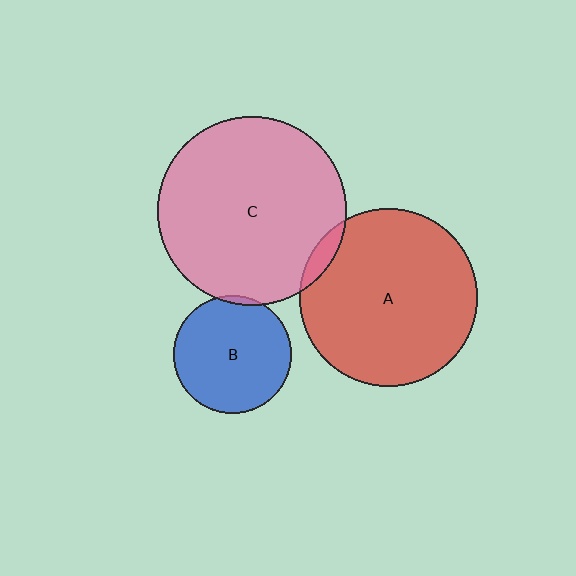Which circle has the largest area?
Circle C (pink).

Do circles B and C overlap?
Yes.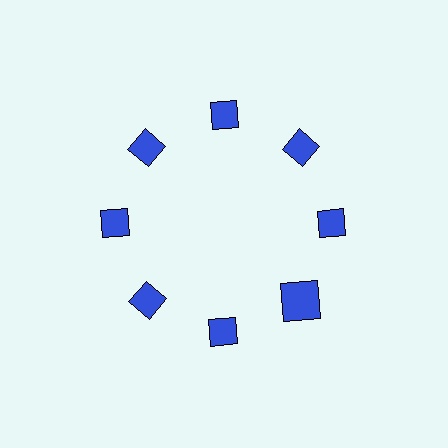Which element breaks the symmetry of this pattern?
The blue square at roughly the 4 o'clock position breaks the symmetry. All other shapes are blue diamonds.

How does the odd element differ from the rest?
It has a different shape: square instead of diamond.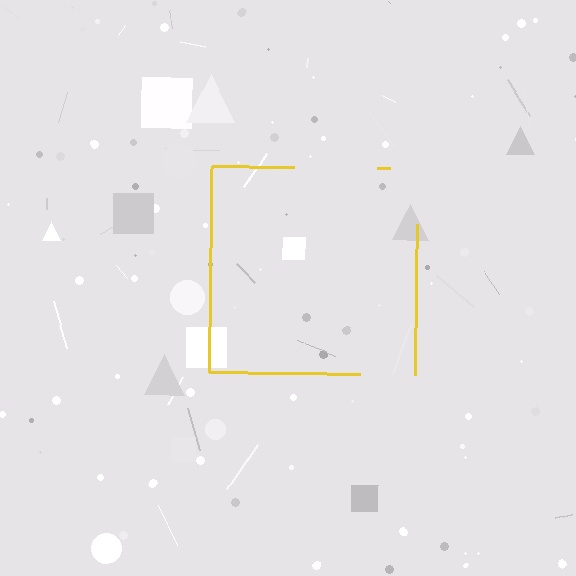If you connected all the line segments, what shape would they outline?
They would outline a square.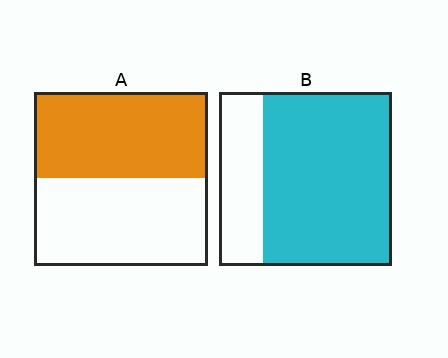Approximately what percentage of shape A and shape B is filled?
A is approximately 50% and B is approximately 75%.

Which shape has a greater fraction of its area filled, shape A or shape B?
Shape B.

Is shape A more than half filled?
Roughly half.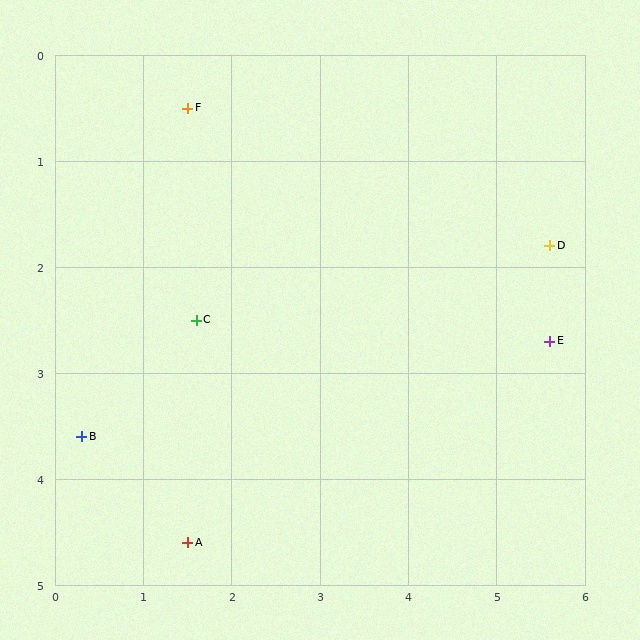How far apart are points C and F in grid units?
Points C and F are about 2.0 grid units apart.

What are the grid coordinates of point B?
Point B is at approximately (0.3, 3.6).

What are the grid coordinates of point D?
Point D is at approximately (5.6, 1.8).